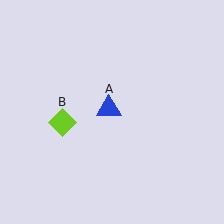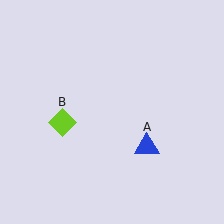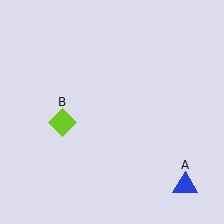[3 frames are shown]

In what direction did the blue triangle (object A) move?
The blue triangle (object A) moved down and to the right.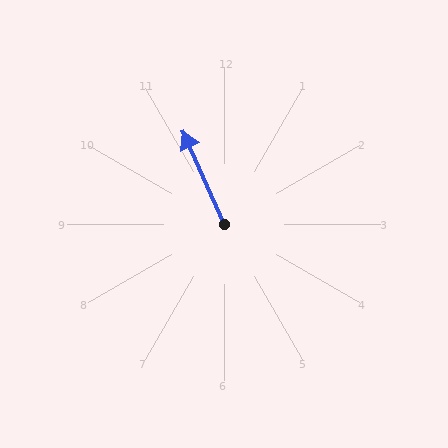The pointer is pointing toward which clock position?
Roughly 11 o'clock.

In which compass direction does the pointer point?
Northwest.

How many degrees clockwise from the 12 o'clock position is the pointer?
Approximately 336 degrees.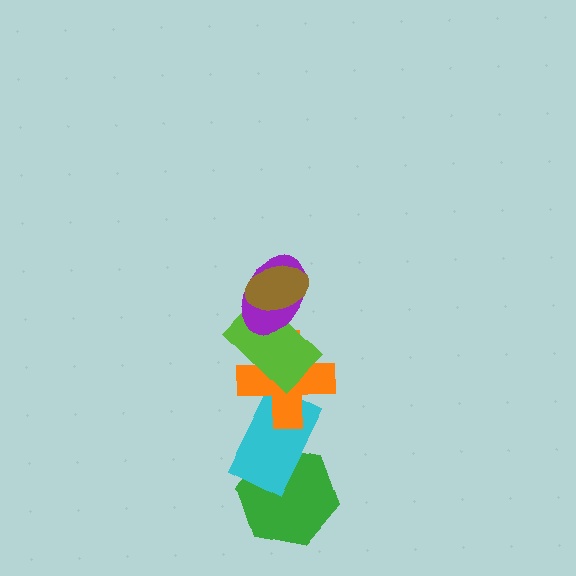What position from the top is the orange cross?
The orange cross is 4th from the top.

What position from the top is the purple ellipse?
The purple ellipse is 2nd from the top.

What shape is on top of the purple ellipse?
The brown ellipse is on top of the purple ellipse.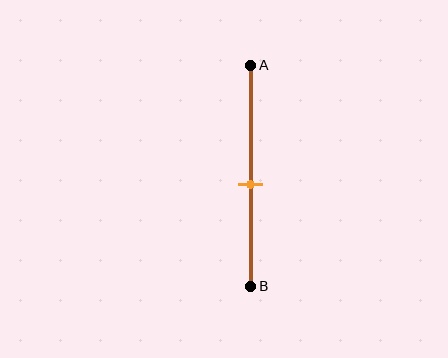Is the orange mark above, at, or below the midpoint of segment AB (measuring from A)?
The orange mark is below the midpoint of segment AB.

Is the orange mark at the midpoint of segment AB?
No, the mark is at about 55% from A, not at the 50% midpoint.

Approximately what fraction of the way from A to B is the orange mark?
The orange mark is approximately 55% of the way from A to B.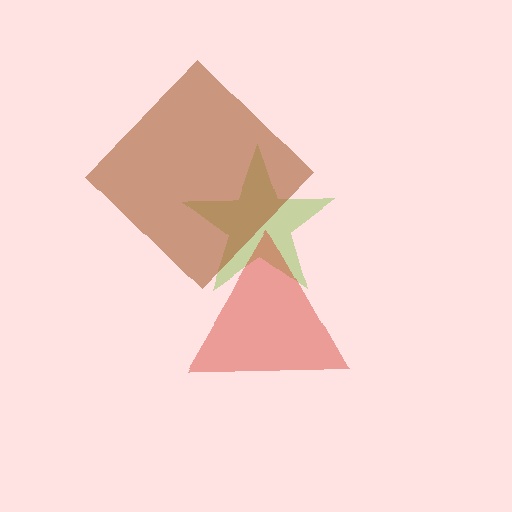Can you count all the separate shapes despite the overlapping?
Yes, there are 3 separate shapes.